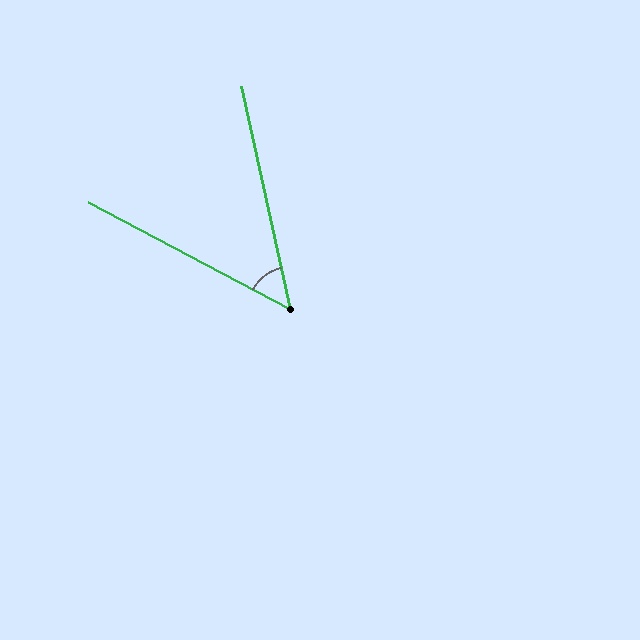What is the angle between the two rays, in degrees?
Approximately 50 degrees.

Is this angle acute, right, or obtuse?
It is acute.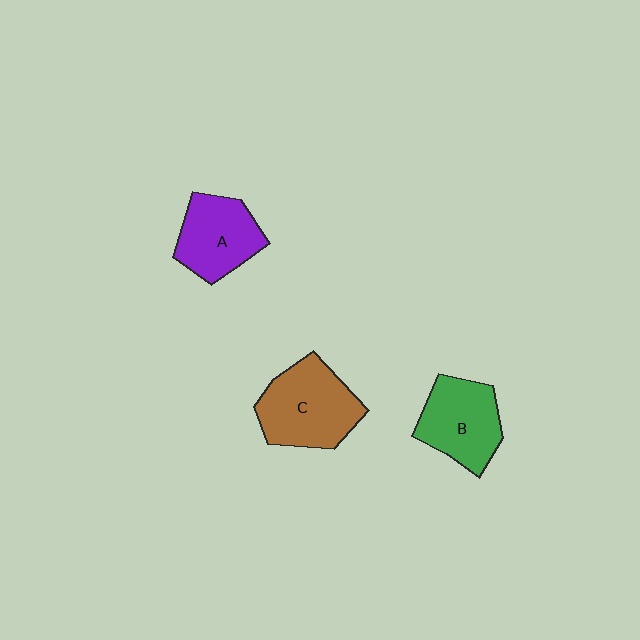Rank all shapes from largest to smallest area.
From largest to smallest: C (brown), B (green), A (purple).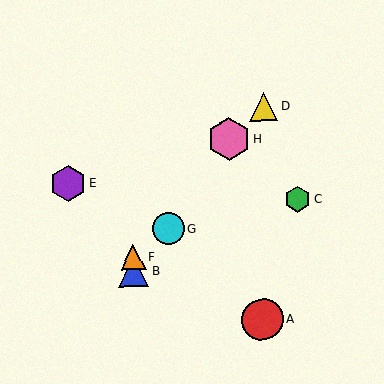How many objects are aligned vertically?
2 objects (B, F) are aligned vertically.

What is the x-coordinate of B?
Object B is at x≈133.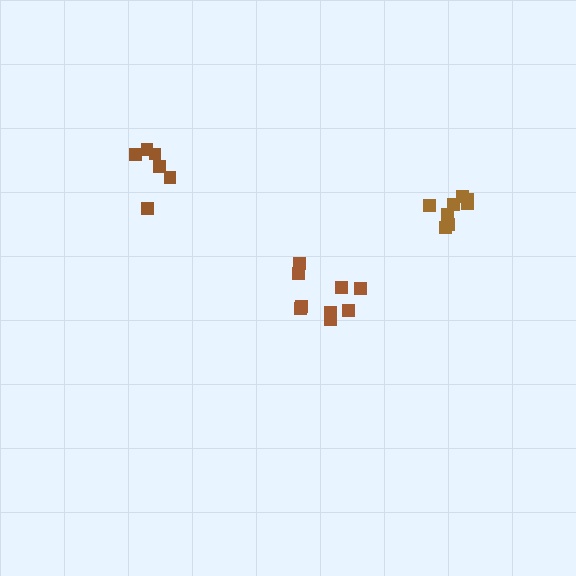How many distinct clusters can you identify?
There are 3 distinct clusters.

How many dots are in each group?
Group 1: 9 dots, Group 2: 6 dots, Group 3: 8 dots (23 total).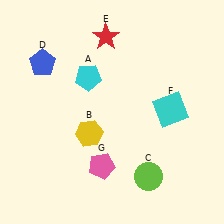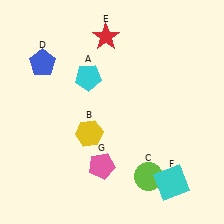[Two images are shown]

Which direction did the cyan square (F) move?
The cyan square (F) moved down.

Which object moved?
The cyan square (F) moved down.